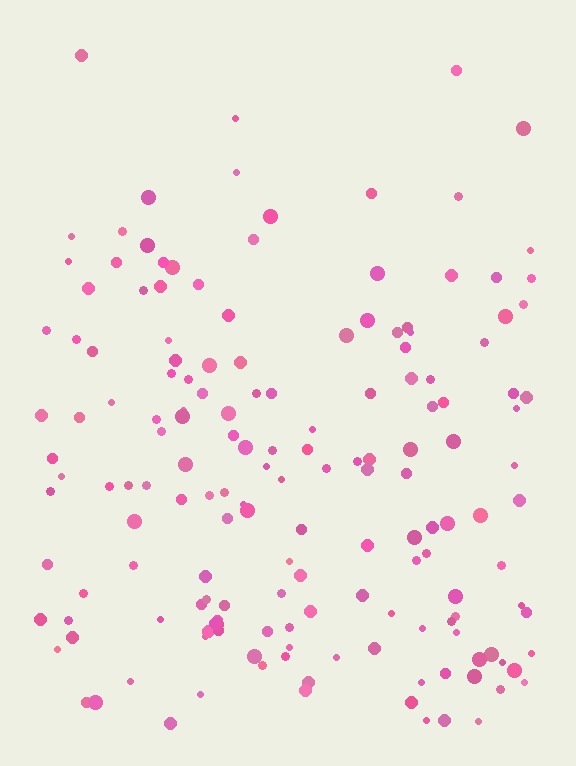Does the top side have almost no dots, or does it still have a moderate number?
Still a moderate number, just noticeably fewer than the bottom.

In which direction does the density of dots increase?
From top to bottom, with the bottom side densest.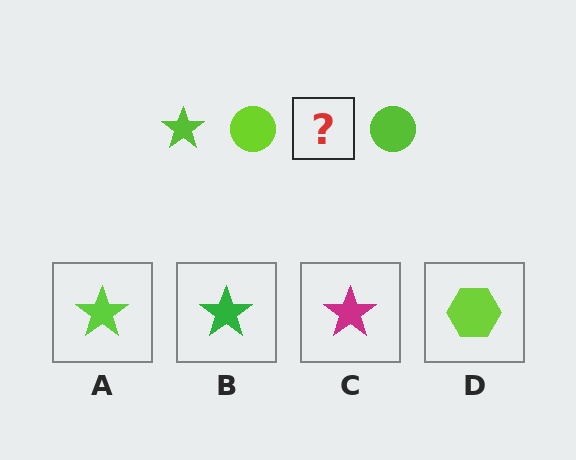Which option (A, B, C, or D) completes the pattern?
A.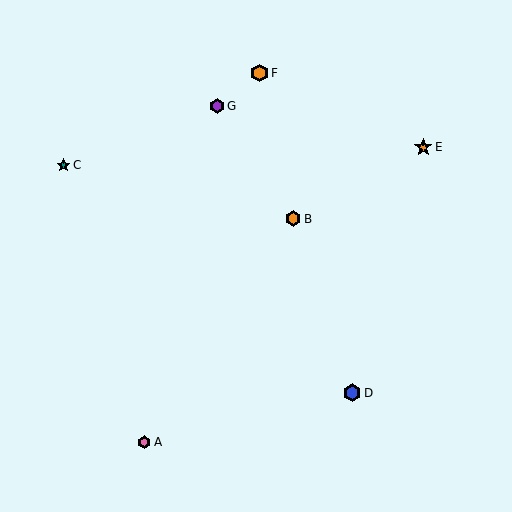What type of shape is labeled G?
Shape G is a purple hexagon.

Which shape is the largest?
The blue hexagon (labeled D) is the largest.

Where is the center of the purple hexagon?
The center of the purple hexagon is at (217, 106).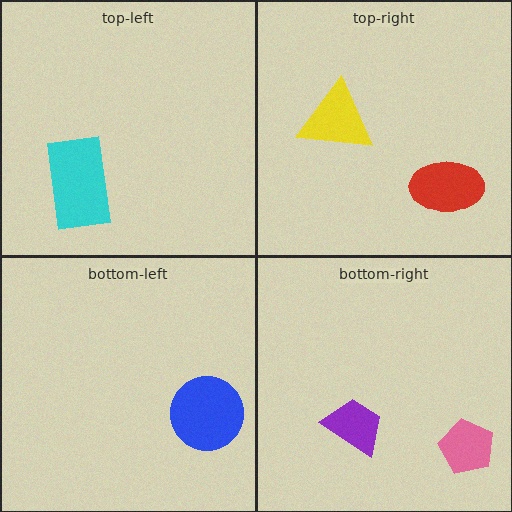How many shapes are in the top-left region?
1.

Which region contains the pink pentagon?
The bottom-right region.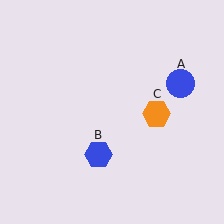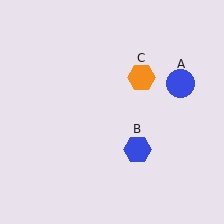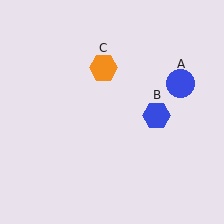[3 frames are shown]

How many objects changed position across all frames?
2 objects changed position: blue hexagon (object B), orange hexagon (object C).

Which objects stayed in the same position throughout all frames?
Blue circle (object A) remained stationary.